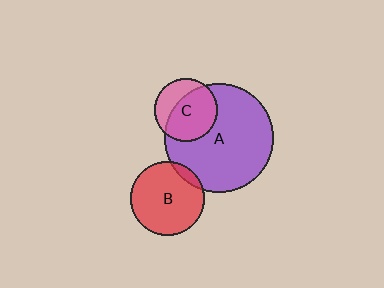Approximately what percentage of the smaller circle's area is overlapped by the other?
Approximately 65%.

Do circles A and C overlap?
Yes.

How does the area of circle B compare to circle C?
Approximately 1.4 times.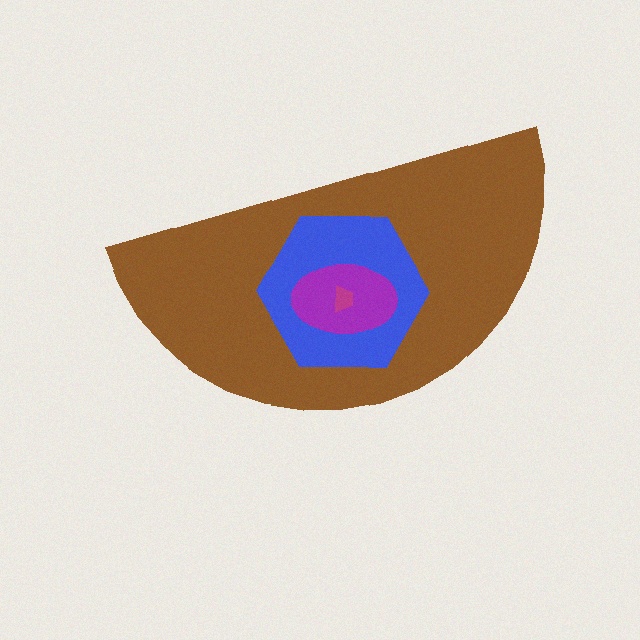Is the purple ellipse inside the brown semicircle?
Yes.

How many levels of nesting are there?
4.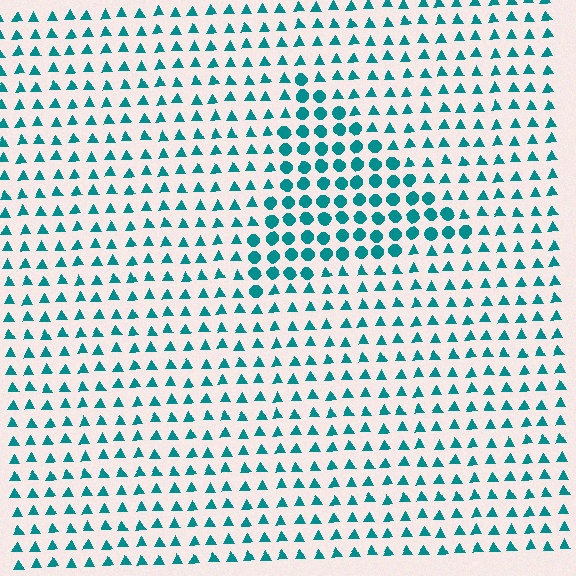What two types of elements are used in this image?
The image uses circles inside the triangle region and triangles outside it.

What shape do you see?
I see a triangle.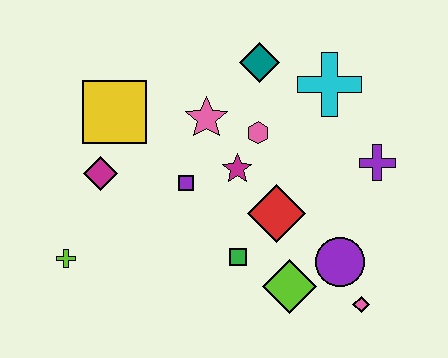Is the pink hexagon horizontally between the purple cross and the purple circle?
No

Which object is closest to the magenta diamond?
The yellow square is closest to the magenta diamond.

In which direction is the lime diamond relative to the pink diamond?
The lime diamond is to the left of the pink diamond.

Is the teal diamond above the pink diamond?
Yes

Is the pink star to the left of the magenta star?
Yes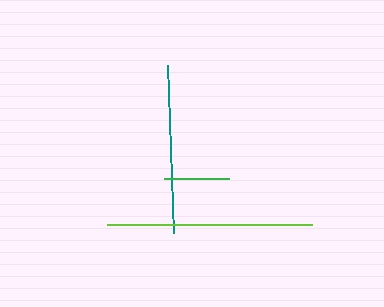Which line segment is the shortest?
The green line is the shortest at approximately 65 pixels.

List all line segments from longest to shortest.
From longest to shortest: lime, teal, green.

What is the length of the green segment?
The green segment is approximately 65 pixels long.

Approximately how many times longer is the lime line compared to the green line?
The lime line is approximately 3.2 times the length of the green line.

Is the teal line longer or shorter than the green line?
The teal line is longer than the green line.